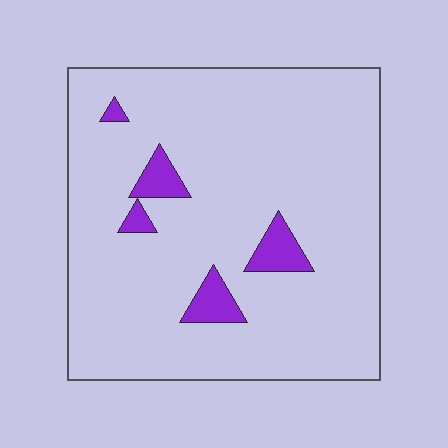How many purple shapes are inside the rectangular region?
5.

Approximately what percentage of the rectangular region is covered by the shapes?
Approximately 5%.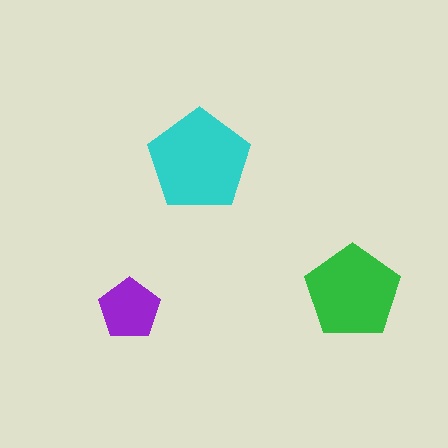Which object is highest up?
The cyan pentagon is topmost.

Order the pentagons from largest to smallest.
the cyan one, the green one, the purple one.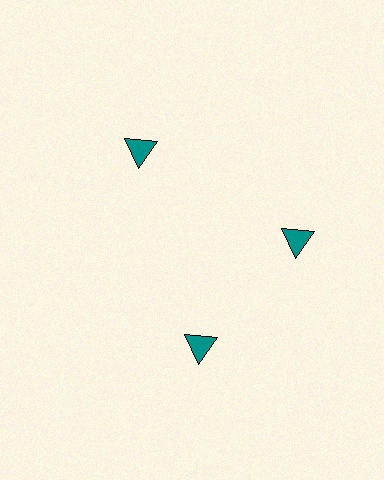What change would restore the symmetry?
The symmetry would be restored by rotating it back into even spacing with its neighbors so that all 3 triangles sit at equal angles and equal distance from the center.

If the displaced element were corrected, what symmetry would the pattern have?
It would have 3-fold rotational symmetry — the pattern would map onto itself every 120 degrees.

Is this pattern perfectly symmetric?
No. The 3 teal triangles are arranged in a ring, but one element near the 7 o'clock position is rotated out of alignment along the ring, breaking the 3-fold rotational symmetry.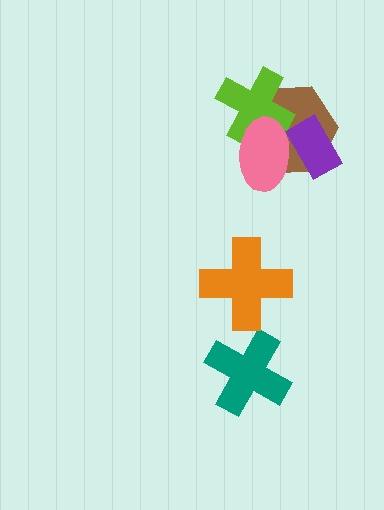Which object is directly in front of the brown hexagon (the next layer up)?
The lime cross is directly in front of the brown hexagon.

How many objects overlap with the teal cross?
0 objects overlap with the teal cross.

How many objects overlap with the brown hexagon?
3 objects overlap with the brown hexagon.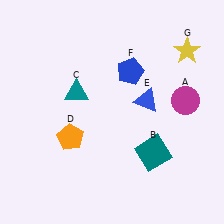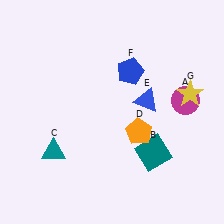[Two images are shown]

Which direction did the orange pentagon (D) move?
The orange pentagon (D) moved right.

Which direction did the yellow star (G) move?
The yellow star (G) moved down.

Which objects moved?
The objects that moved are: the teal triangle (C), the orange pentagon (D), the yellow star (G).